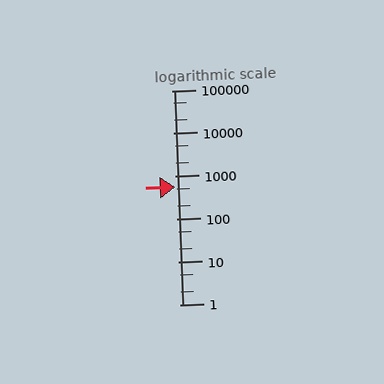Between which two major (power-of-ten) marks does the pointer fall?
The pointer is between 100 and 1000.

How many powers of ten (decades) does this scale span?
The scale spans 5 decades, from 1 to 100000.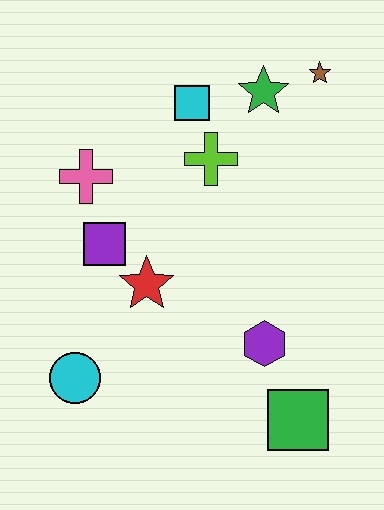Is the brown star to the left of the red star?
No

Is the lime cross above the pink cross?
Yes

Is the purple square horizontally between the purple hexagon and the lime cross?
No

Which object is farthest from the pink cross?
The green square is farthest from the pink cross.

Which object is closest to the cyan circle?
The red star is closest to the cyan circle.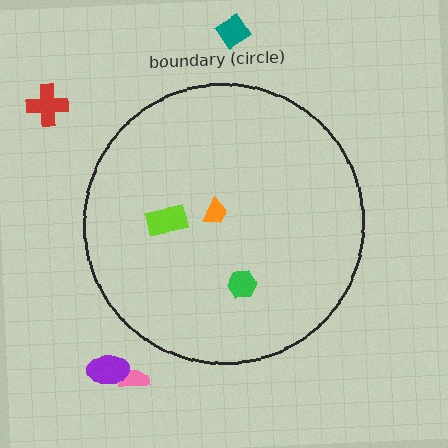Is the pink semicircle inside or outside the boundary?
Outside.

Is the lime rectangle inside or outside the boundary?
Inside.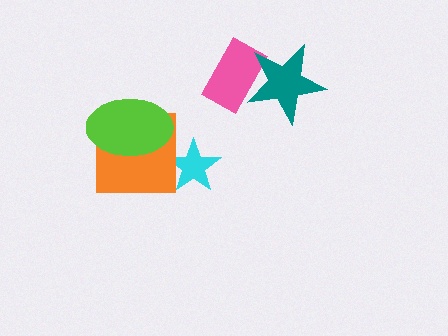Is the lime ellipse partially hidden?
No, no other shape covers it.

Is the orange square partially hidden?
Yes, it is partially covered by another shape.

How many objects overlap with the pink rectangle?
1 object overlaps with the pink rectangle.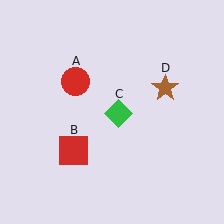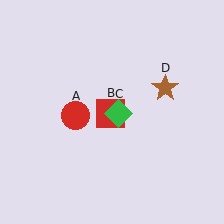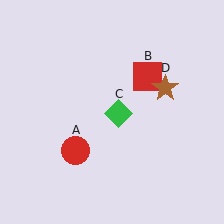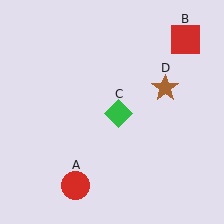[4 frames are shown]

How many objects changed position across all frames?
2 objects changed position: red circle (object A), red square (object B).